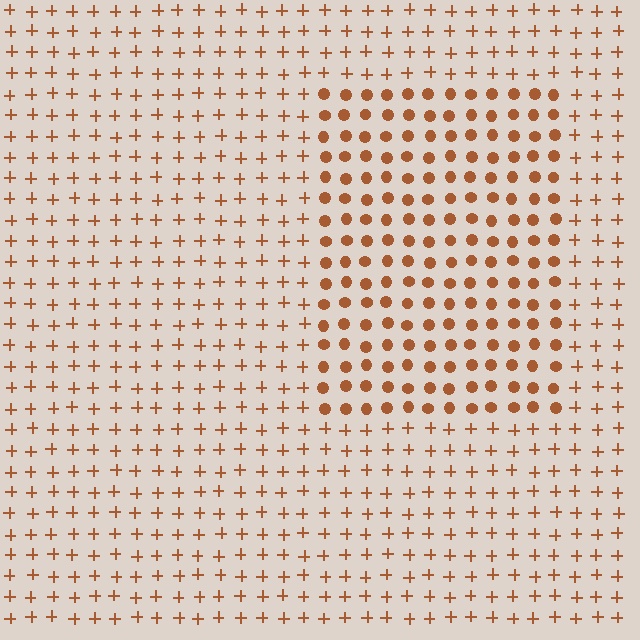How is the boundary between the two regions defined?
The boundary is defined by a change in element shape: circles inside vs. plus signs outside. All elements share the same color and spacing.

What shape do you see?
I see a rectangle.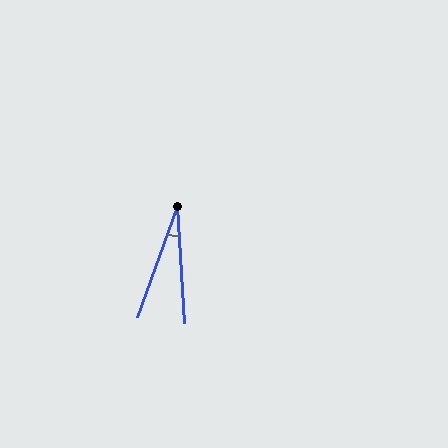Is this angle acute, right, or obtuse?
It is acute.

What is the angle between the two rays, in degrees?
Approximately 23 degrees.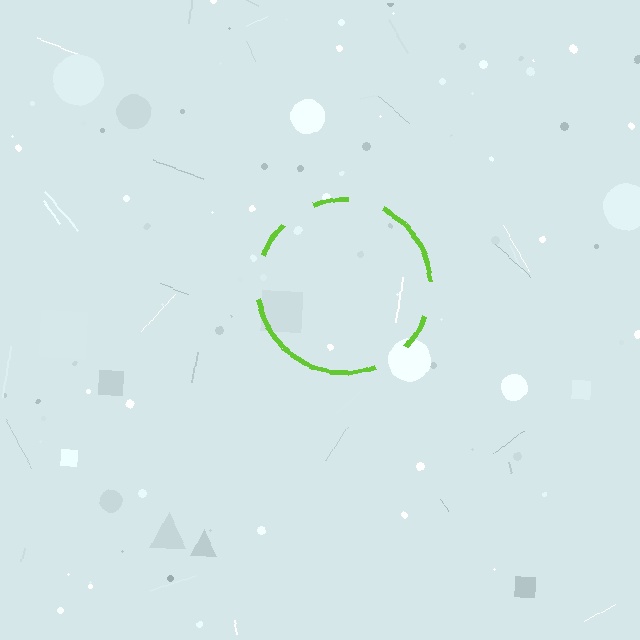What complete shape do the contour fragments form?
The contour fragments form a circle.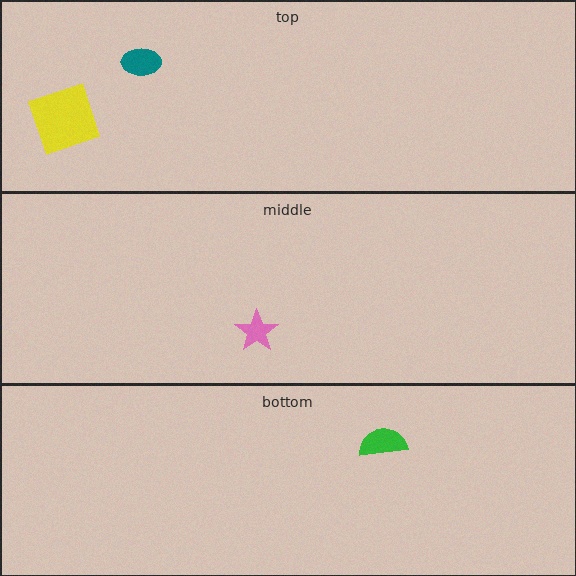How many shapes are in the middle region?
1.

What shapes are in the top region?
The yellow square, the teal ellipse.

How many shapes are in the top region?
2.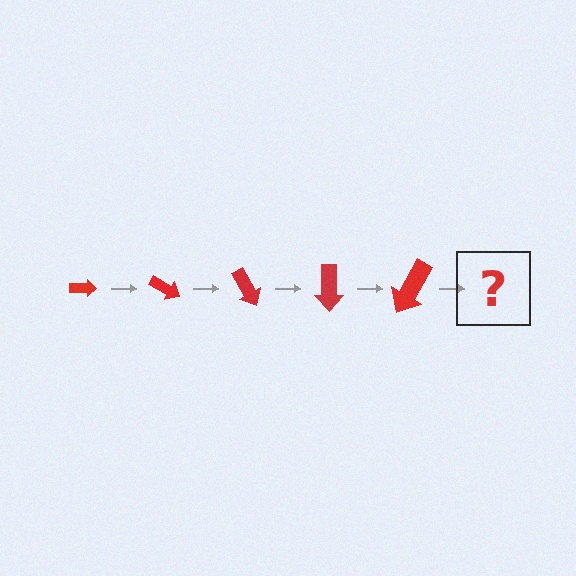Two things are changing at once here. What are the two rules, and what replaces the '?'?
The two rules are that the arrow grows larger each step and it rotates 30 degrees each step. The '?' should be an arrow, larger than the previous one and rotated 150 degrees from the start.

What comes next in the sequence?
The next element should be an arrow, larger than the previous one and rotated 150 degrees from the start.